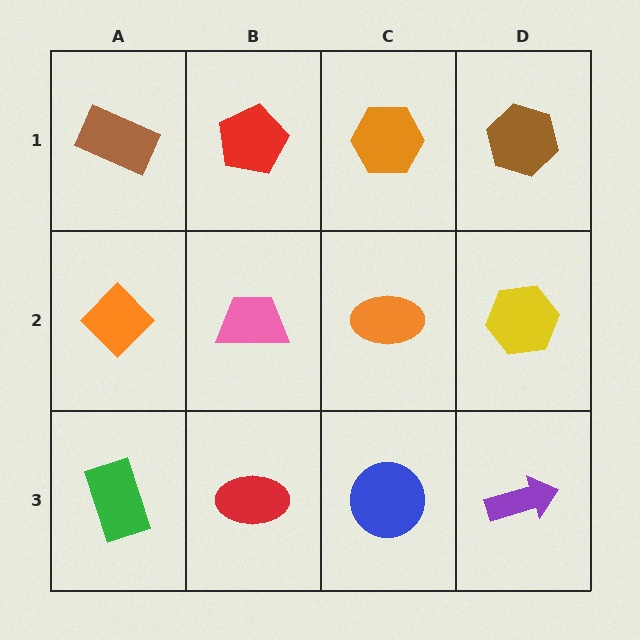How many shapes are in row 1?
4 shapes.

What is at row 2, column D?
A yellow hexagon.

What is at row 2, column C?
An orange ellipse.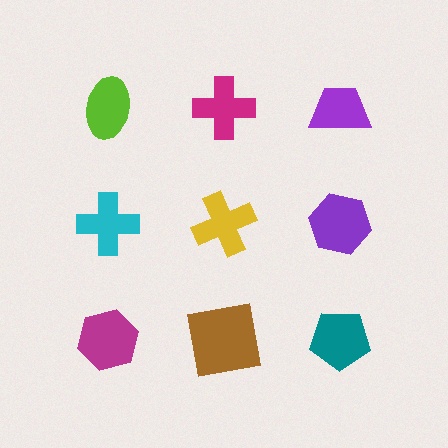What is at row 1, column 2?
A magenta cross.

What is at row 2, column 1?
A cyan cross.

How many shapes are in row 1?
3 shapes.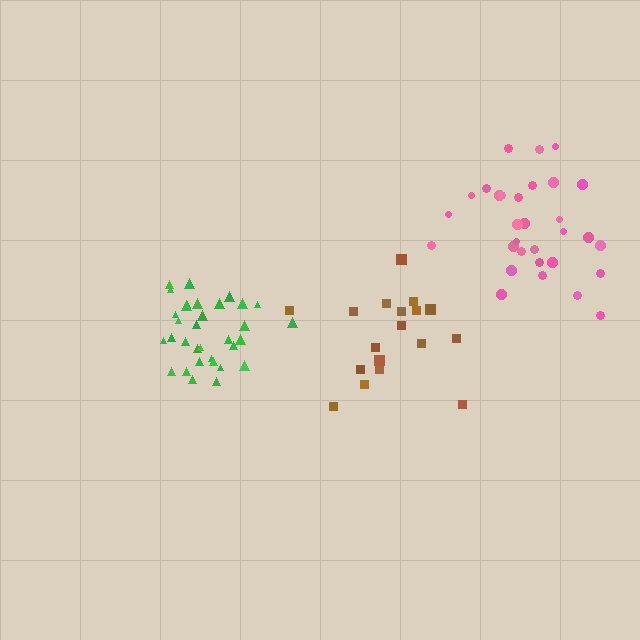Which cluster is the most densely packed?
Green.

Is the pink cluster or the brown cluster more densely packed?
Pink.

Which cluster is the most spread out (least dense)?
Brown.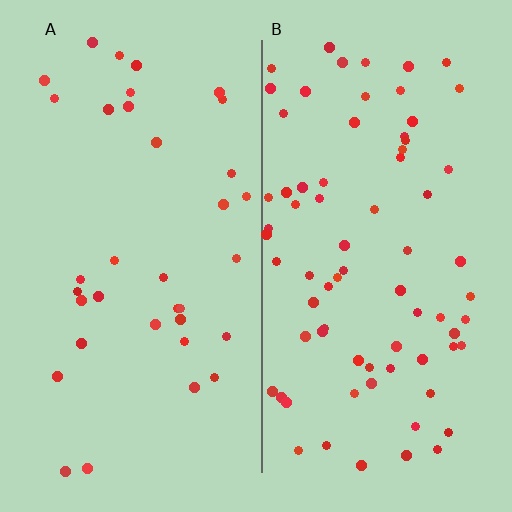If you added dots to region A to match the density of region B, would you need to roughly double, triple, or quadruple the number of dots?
Approximately double.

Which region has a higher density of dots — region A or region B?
B (the right).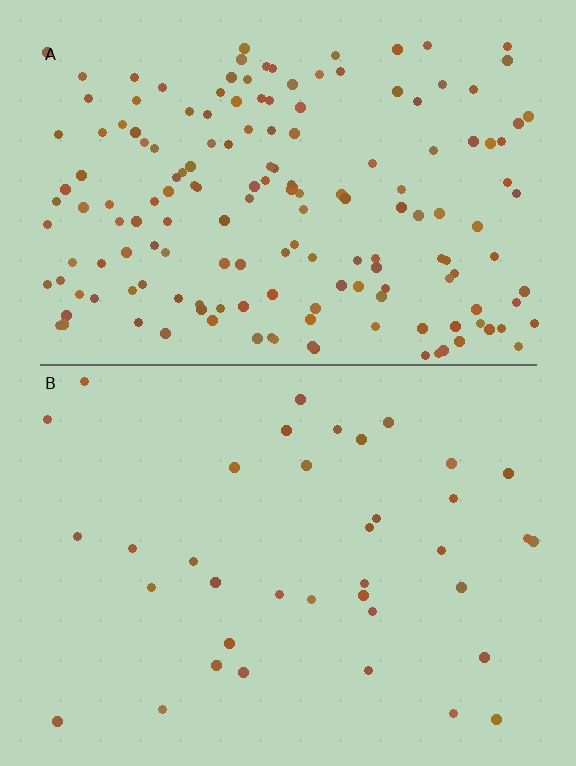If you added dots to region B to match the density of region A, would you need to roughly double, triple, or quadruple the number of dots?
Approximately quadruple.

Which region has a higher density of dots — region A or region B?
A (the top).